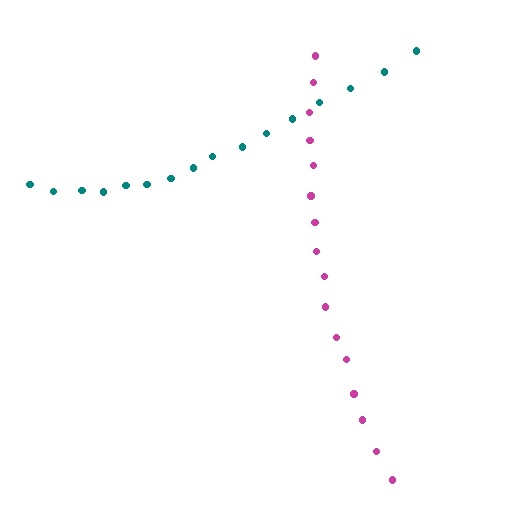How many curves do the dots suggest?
There are 2 distinct paths.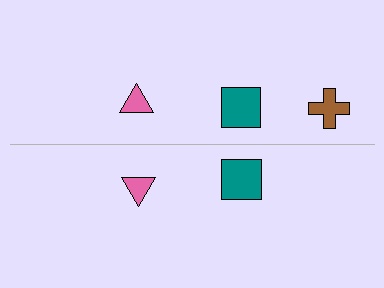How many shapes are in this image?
There are 5 shapes in this image.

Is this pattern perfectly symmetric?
No, the pattern is not perfectly symmetric. A brown cross is missing from the bottom side.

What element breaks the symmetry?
A brown cross is missing from the bottom side.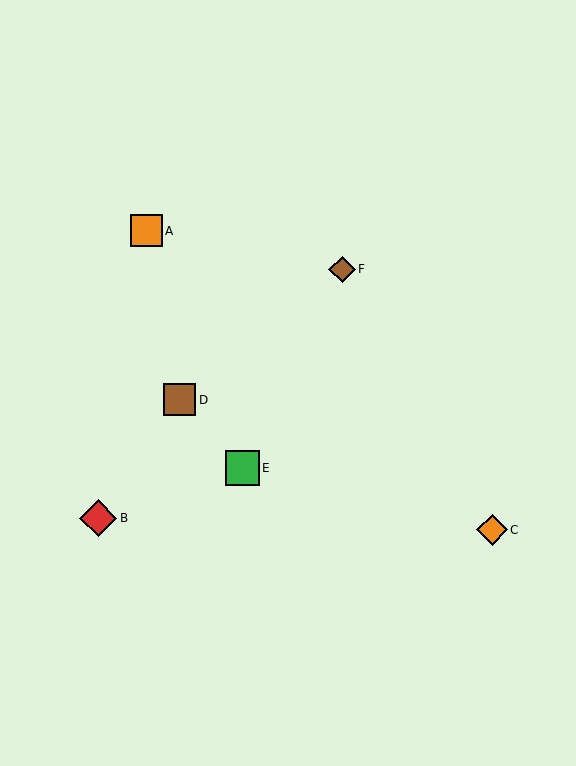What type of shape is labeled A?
Shape A is an orange square.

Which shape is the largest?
The red diamond (labeled B) is the largest.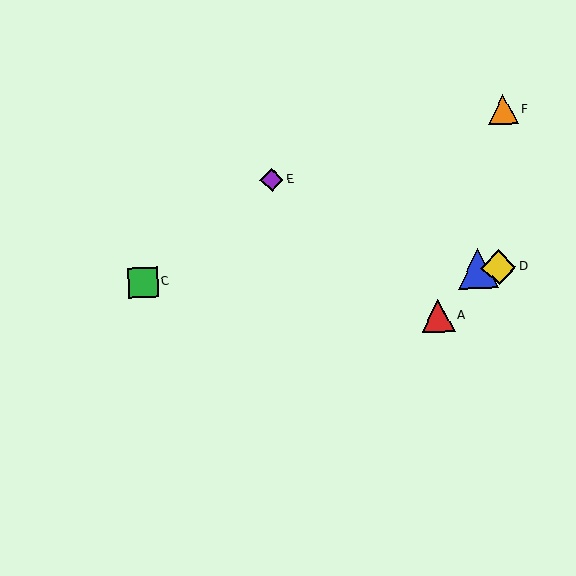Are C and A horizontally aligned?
No, C is at y≈282 and A is at y≈316.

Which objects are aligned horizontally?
Objects B, C, D are aligned horizontally.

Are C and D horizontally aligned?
Yes, both are at y≈282.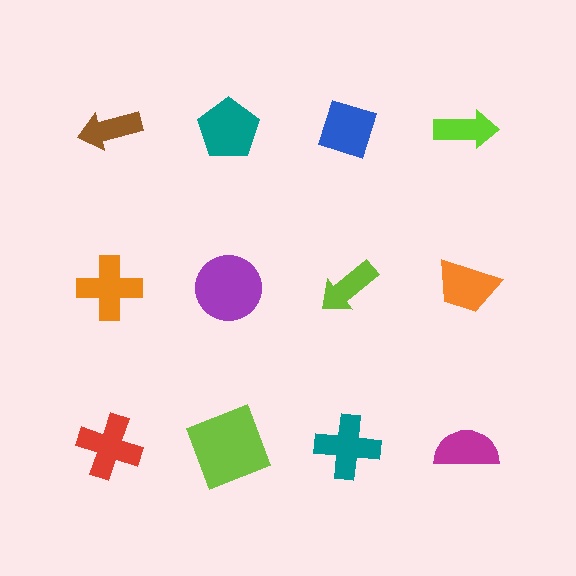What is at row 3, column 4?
A magenta semicircle.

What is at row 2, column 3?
A lime arrow.